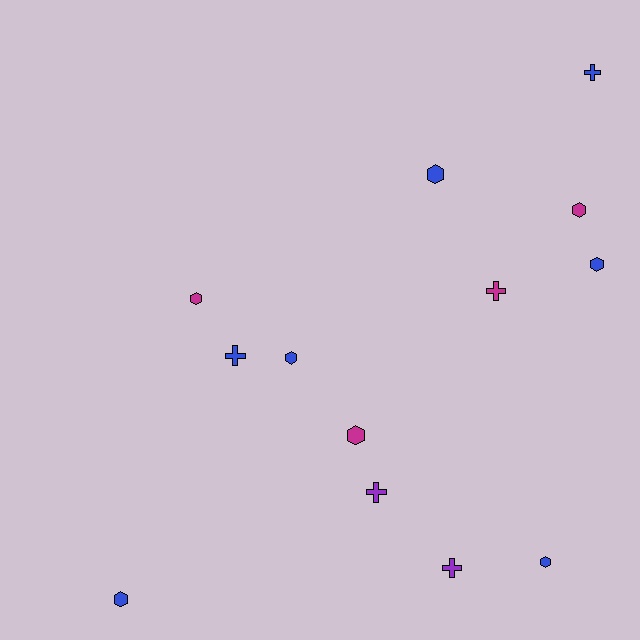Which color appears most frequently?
Blue, with 7 objects.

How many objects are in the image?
There are 13 objects.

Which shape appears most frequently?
Hexagon, with 8 objects.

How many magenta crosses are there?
There is 1 magenta cross.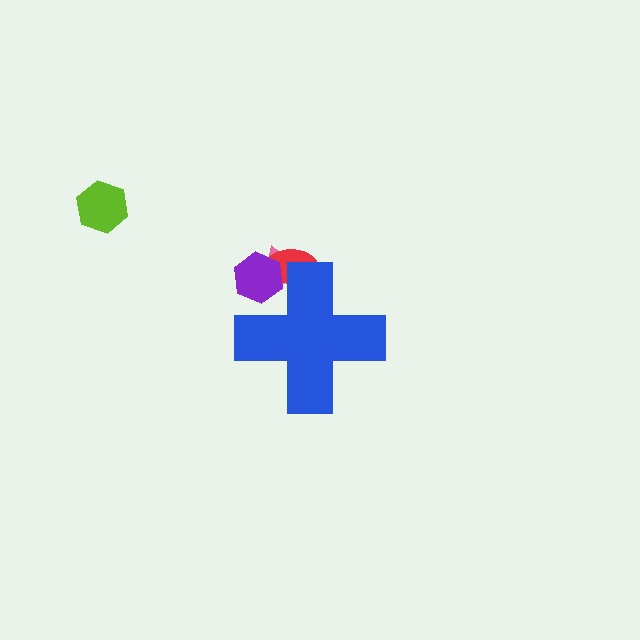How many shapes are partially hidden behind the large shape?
3 shapes are partially hidden.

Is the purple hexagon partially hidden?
Yes, the purple hexagon is partially hidden behind the blue cross.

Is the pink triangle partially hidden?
Yes, the pink triangle is partially hidden behind the blue cross.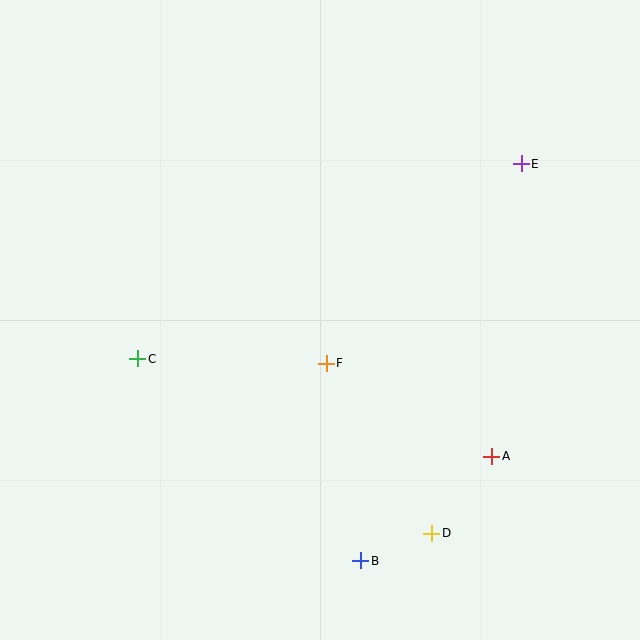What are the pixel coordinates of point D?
Point D is at (432, 533).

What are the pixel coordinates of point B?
Point B is at (361, 561).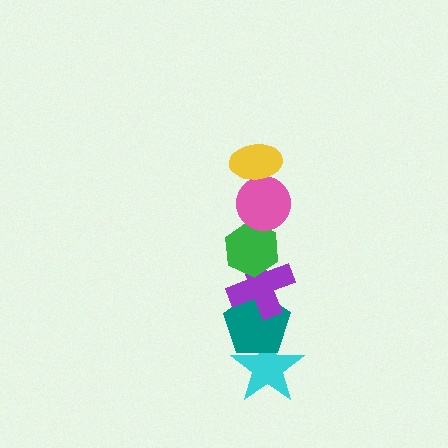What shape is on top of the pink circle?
The yellow ellipse is on top of the pink circle.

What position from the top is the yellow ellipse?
The yellow ellipse is 1st from the top.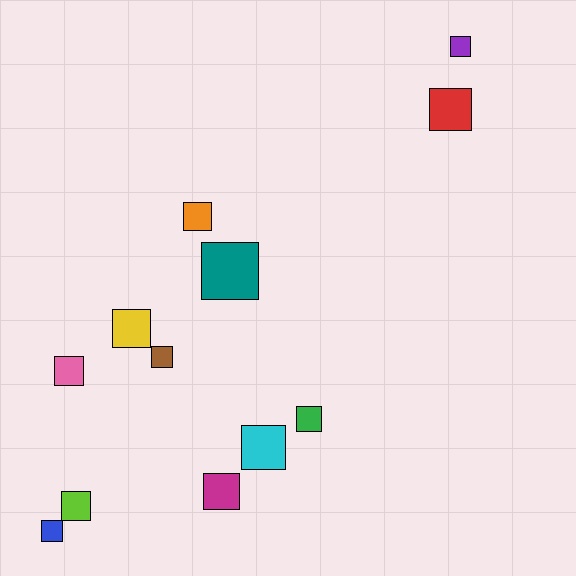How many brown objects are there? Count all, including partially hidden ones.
There is 1 brown object.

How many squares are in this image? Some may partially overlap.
There are 12 squares.